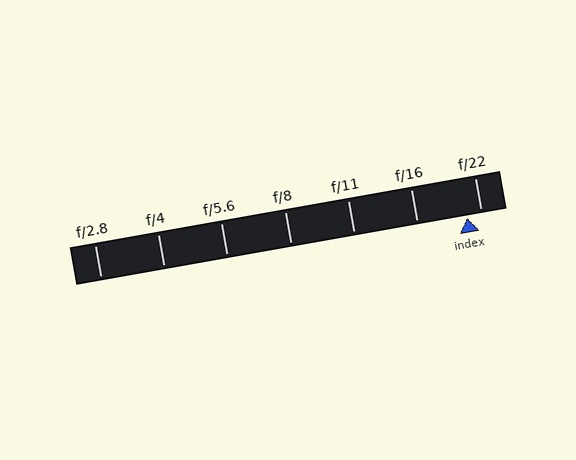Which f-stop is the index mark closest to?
The index mark is closest to f/22.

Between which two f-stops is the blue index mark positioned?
The index mark is between f/16 and f/22.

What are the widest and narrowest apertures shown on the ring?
The widest aperture shown is f/2.8 and the narrowest is f/22.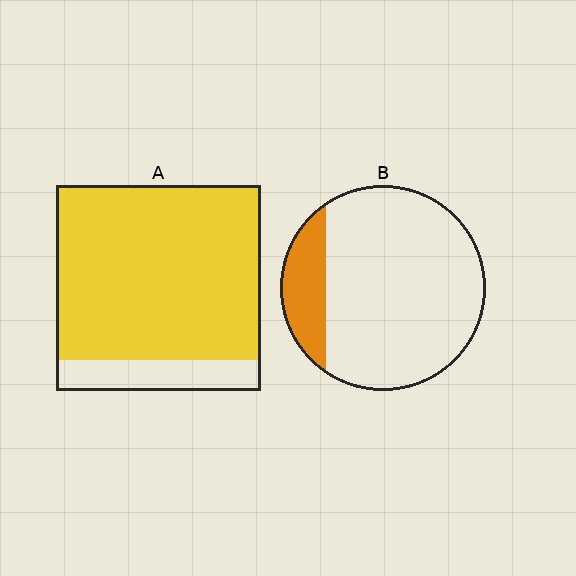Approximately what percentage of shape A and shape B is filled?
A is approximately 85% and B is approximately 15%.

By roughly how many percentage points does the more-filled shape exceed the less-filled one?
By roughly 70 percentage points (A over B).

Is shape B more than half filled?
No.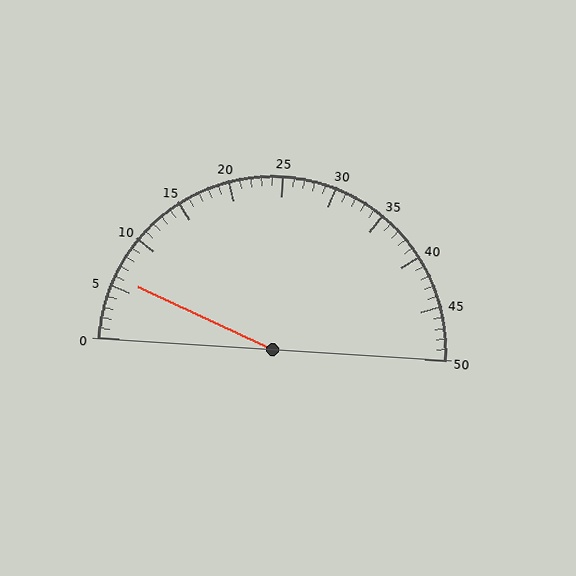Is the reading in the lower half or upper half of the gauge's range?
The reading is in the lower half of the range (0 to 50).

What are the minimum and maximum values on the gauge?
The gauge ranges from 0 to 50.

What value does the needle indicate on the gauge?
The needle indicates approximately 6.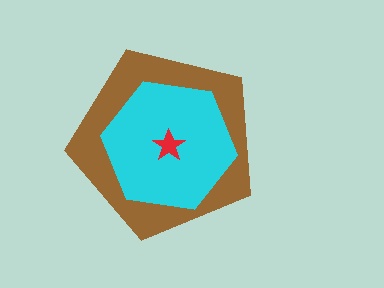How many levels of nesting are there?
3.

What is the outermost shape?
The brown pentagon.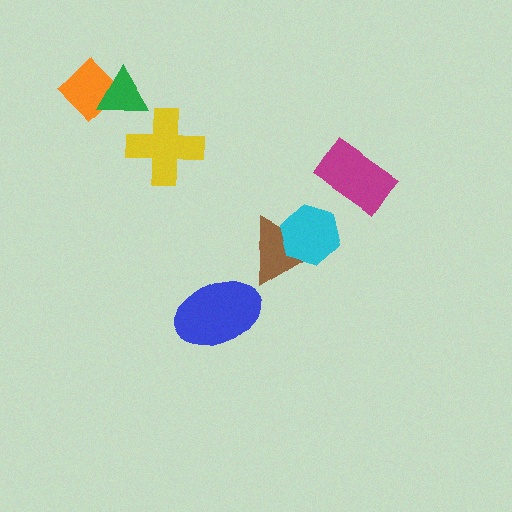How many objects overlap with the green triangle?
1 object overlaps with the green triangle.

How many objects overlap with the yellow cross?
0 objects overlap with the yellow cross.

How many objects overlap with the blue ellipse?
0 objects overlap with the blue ellipse.